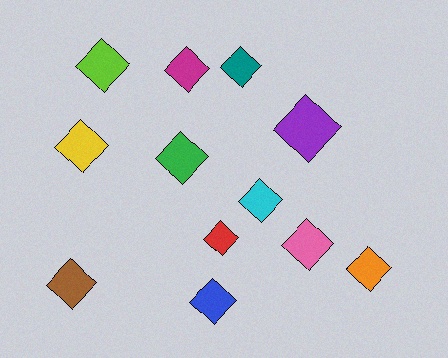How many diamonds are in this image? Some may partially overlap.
There are 12 diamonds.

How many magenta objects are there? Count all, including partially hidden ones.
There is 1 magenta object.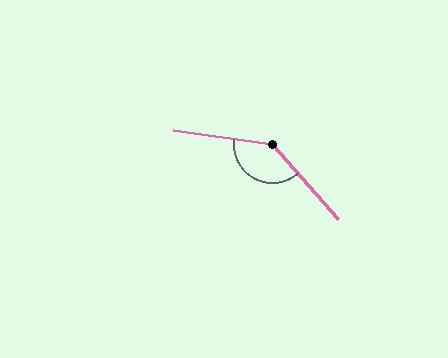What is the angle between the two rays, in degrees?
Approximately 139 degrees.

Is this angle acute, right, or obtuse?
It is obtuse.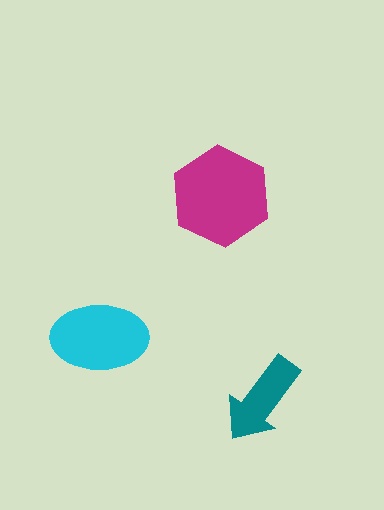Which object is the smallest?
The teal arrow.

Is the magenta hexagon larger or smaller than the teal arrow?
Larger.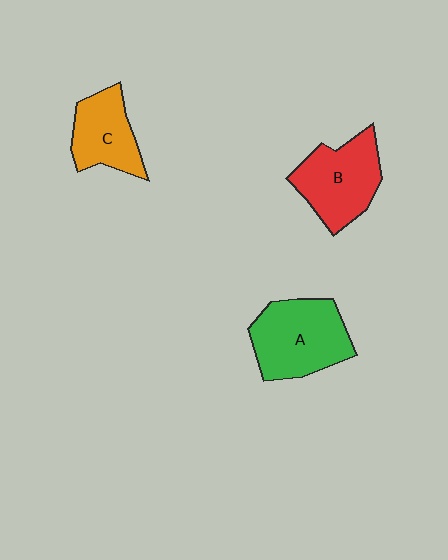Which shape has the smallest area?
Shape C (orange).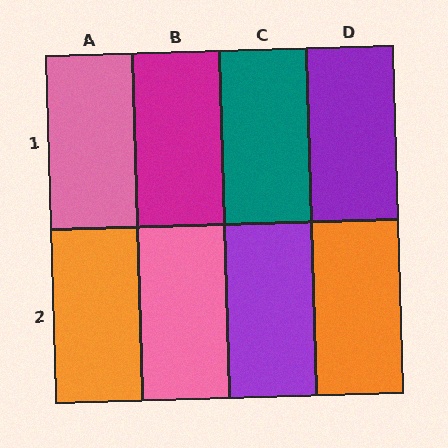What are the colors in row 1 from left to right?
Pink, magenta, teal, purple.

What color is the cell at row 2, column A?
Orange.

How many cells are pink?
2 cells are pink.